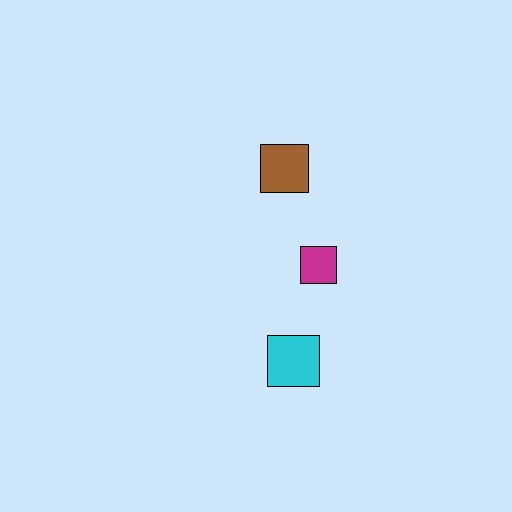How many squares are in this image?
There are 3 squares.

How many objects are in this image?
There are 3 objects.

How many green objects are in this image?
There are no green objects.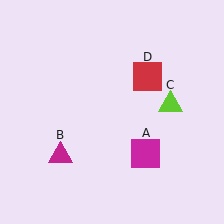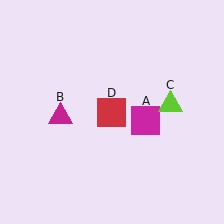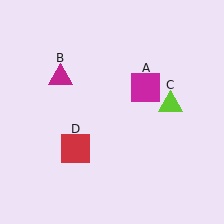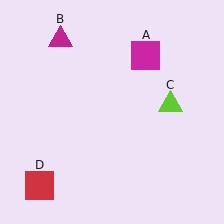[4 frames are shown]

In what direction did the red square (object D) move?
The red square (object D) moved down and to the left.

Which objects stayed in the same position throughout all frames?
Lime triangle (object C) remained stationary.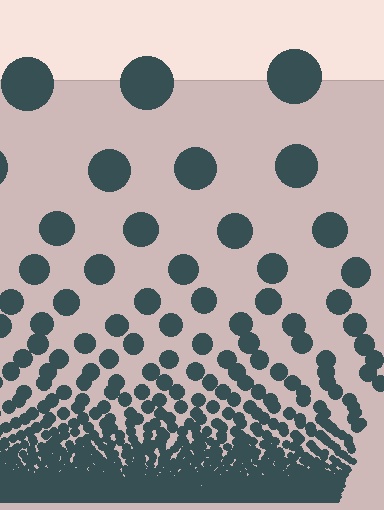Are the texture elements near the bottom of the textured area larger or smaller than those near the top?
Smaller. The gradient is inverted — elements near the bottom are smaller and denser.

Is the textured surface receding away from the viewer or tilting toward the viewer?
The surface appears to tilt toward the viewer. Texture elements get larger and sparser toward the top.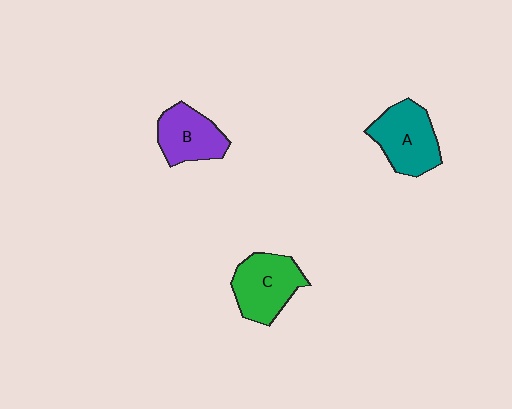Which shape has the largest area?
Shape A (teal).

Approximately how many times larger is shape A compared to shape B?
Approximately 1.2 times.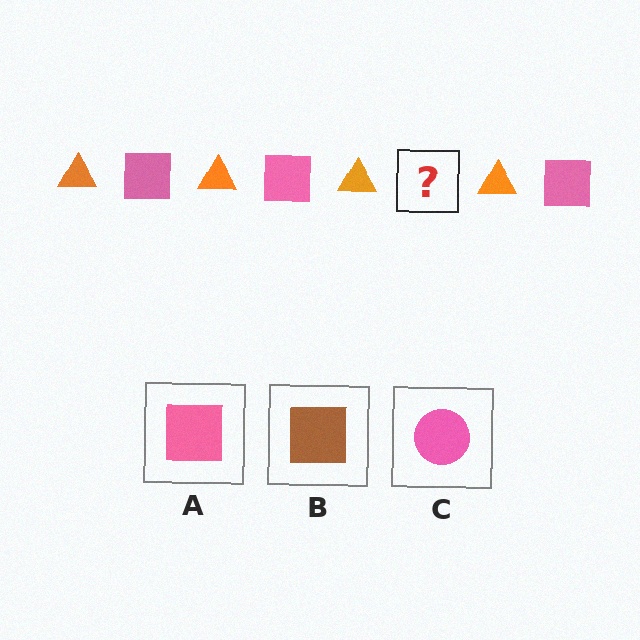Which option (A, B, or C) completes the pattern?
A.